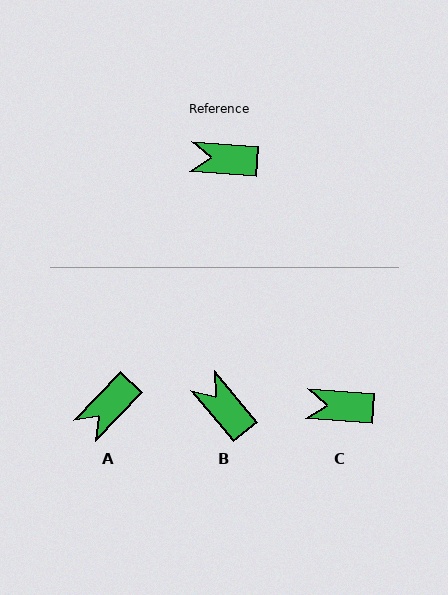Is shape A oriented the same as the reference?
No, it is off by about 51 degrees.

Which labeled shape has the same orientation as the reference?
C.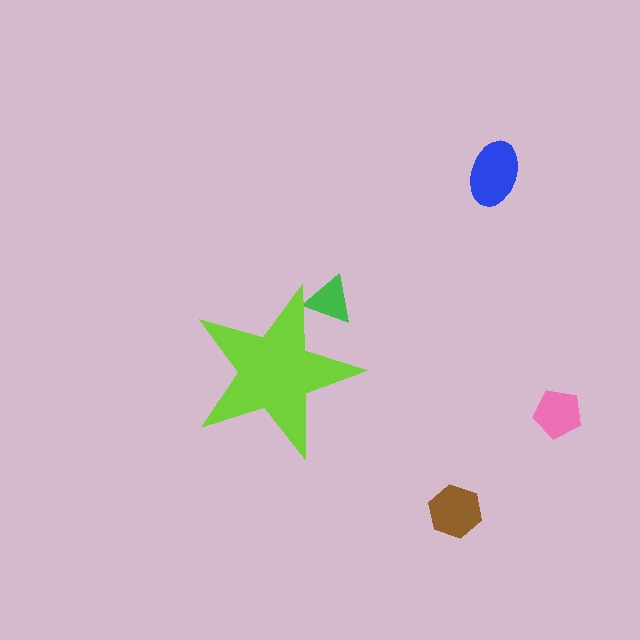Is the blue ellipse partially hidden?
No, the blue ellipse is fully visible.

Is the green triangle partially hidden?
Yes, the green triangle is partially hidden behind the lime star.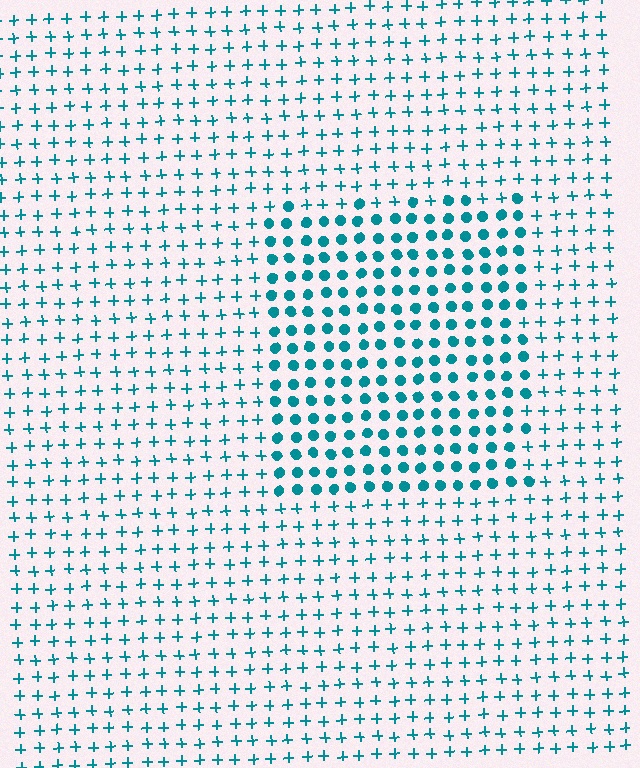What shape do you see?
I see a rectangle.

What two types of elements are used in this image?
The image uses circles inside the rectangle region and plus signs outside it.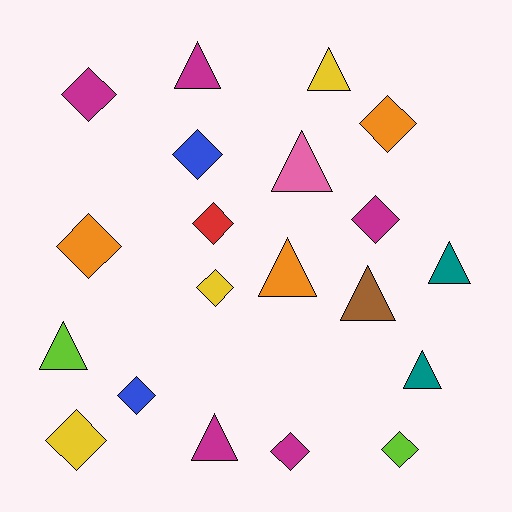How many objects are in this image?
There are 20 objects.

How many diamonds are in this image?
There are 11 diamonds.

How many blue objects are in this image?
There are 2 blue objects.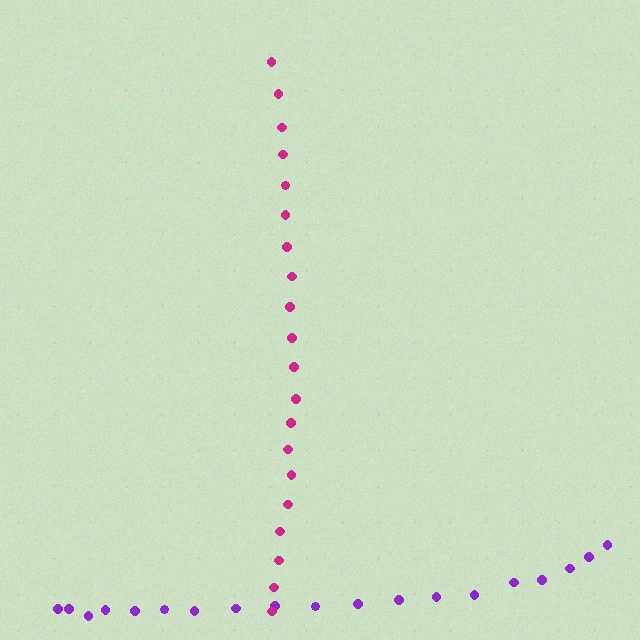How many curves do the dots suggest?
There are 2 distinct paths.